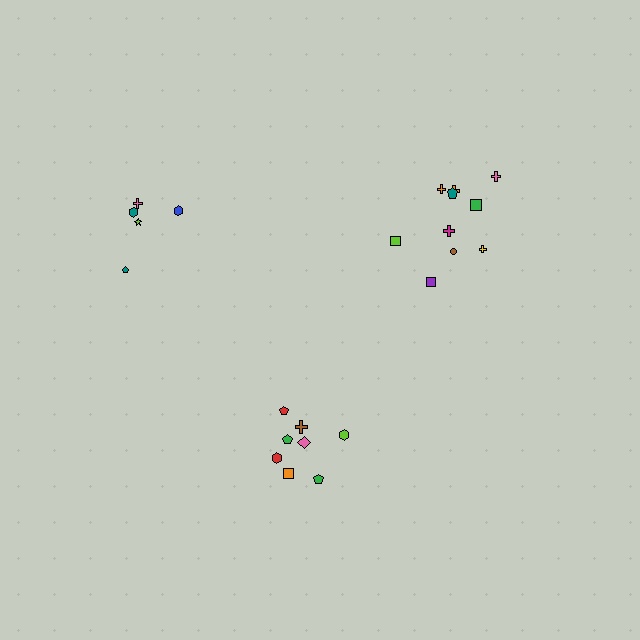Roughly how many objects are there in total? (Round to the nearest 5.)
Roughly 25 objects in total.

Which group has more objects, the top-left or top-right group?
The top-right group.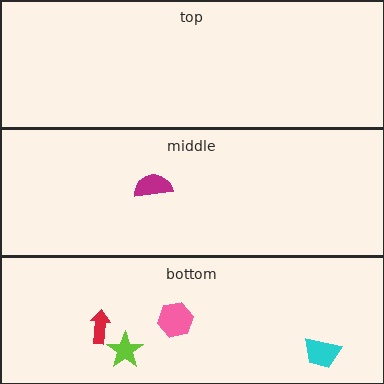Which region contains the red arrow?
The bottom region.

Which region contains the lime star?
The bottom region.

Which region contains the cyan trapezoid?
The bottom region.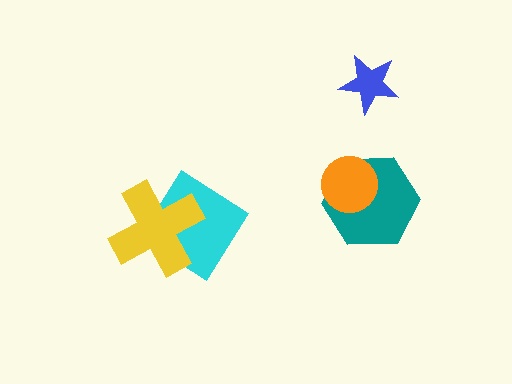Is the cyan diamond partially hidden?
Yes, it is partially covered by another shape.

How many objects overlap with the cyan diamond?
1 object overlaps with the cyan diamond.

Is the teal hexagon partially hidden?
Yes, it is partially covered by another shape.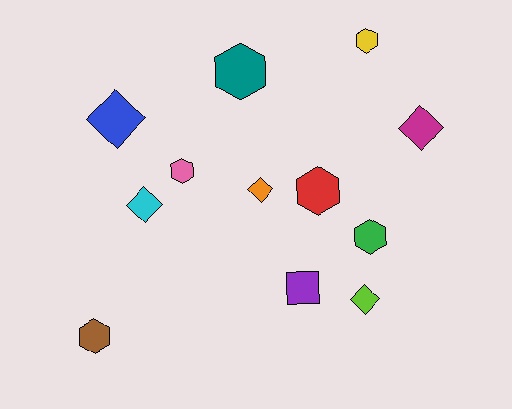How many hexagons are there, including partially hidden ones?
There are 6 hexagons.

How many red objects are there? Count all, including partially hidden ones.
There is 1 red object.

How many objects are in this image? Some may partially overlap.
There are 12 objects.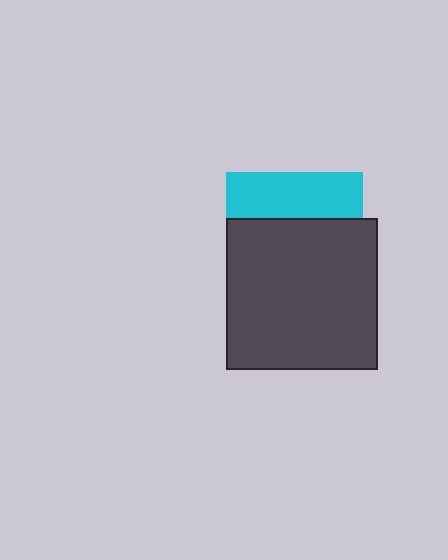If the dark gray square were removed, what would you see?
You would see the complete cyan square.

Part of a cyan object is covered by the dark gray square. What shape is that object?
It is a square.